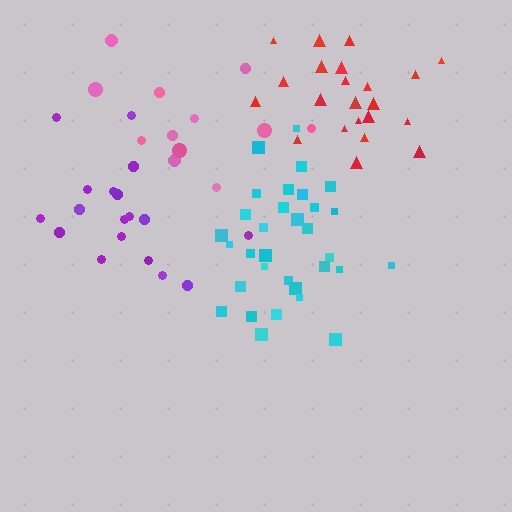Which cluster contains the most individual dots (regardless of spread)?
Cyan (32).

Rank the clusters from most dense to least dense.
red, cyan, purple, pink.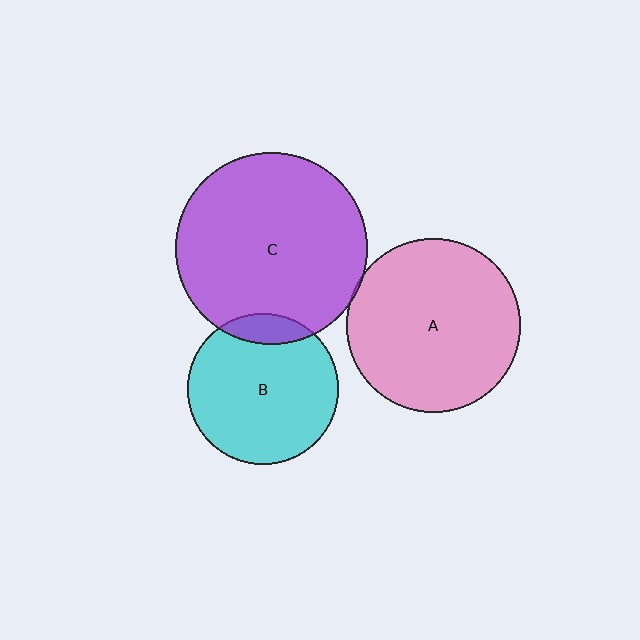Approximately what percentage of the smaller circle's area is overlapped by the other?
Approximately 5%.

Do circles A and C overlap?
Yes.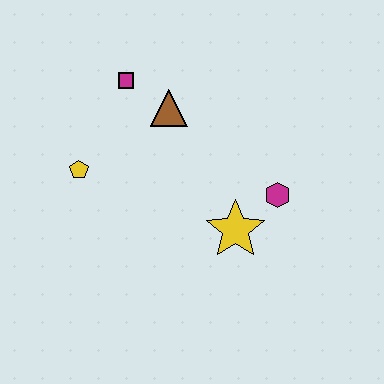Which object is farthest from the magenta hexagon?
The yellow pentagon is farthest from the magenta hexagon.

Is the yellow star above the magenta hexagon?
No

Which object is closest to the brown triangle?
The magenta square is closest to the brown triangle.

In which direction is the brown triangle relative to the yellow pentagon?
The brown triangle is to the right of the yellow pentagon.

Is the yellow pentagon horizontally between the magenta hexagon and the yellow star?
No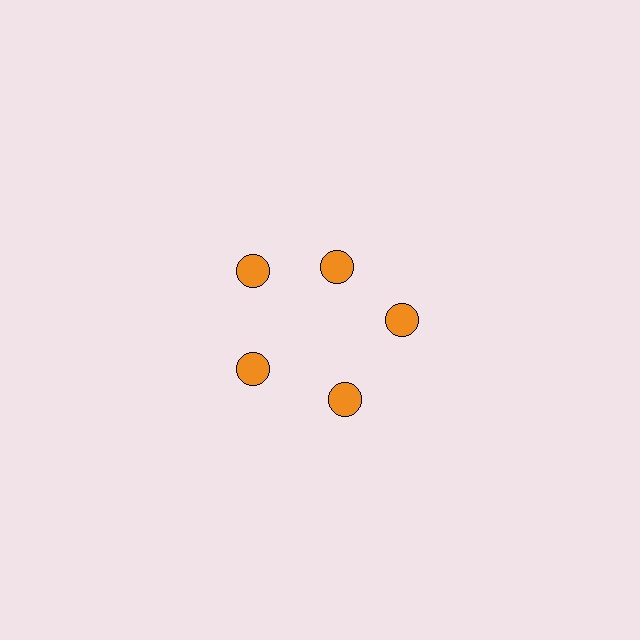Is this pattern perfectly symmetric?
No. The 5 orange circles are arranged in a ring, but one element near the 1 o'clock position is pulled inward toward the center, breaking the 5-fold rotational symmetry.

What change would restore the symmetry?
The symmetry would be restored by moving it outward, back onto the ring so that all 5 circles sit at equal angles and equal distance from the center.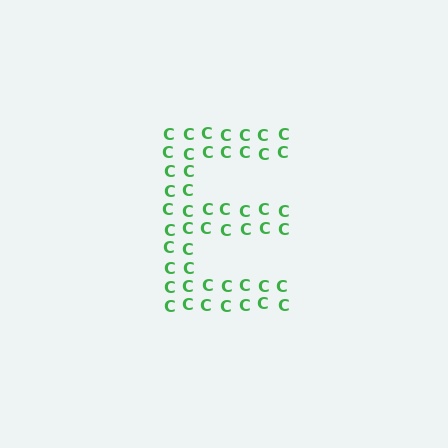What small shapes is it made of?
It is made of small letter C's.